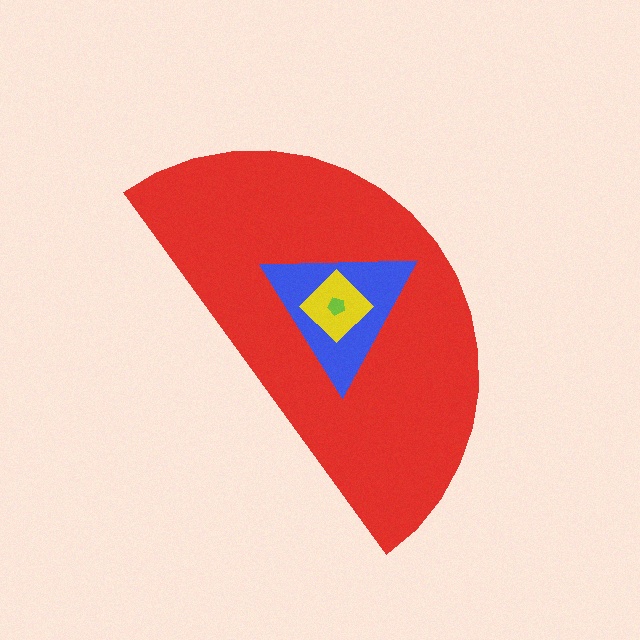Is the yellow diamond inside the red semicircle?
Yes.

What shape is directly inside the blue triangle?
The yellow diamond.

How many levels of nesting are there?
4.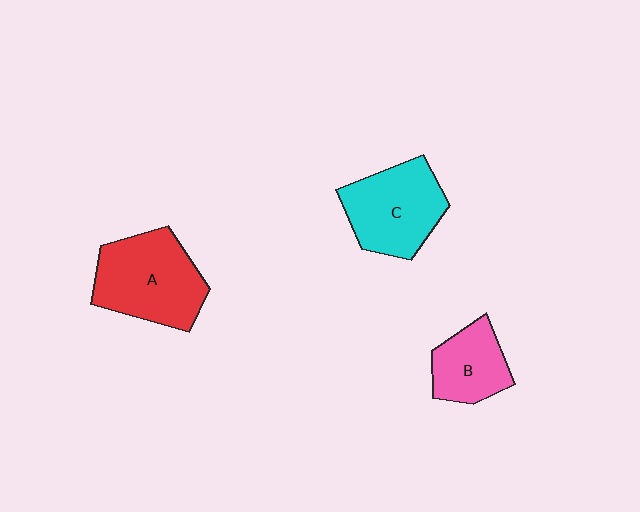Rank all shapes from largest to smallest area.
From largest to smallest: A (red), C (cyan), B (pink).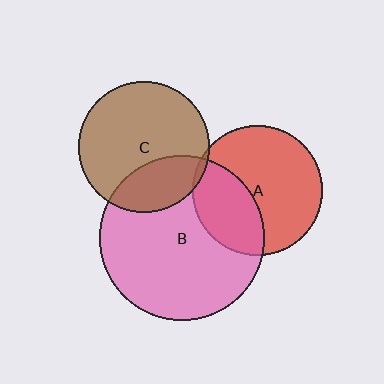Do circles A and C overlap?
Yes.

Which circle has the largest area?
Circle B (pink).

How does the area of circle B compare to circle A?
Approximately 1.6 times.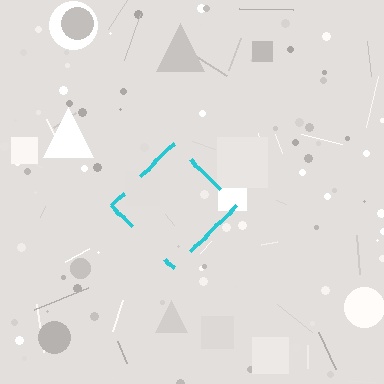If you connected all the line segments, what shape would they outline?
They would outline a diamond.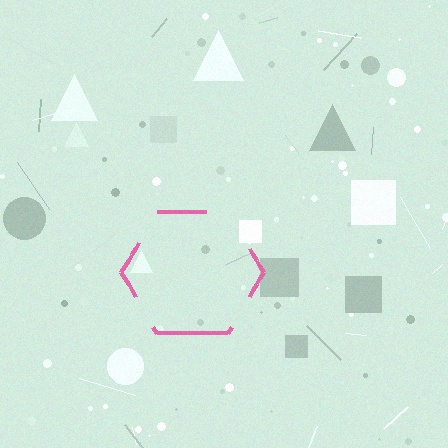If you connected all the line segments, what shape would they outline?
They would outline a hexagon.